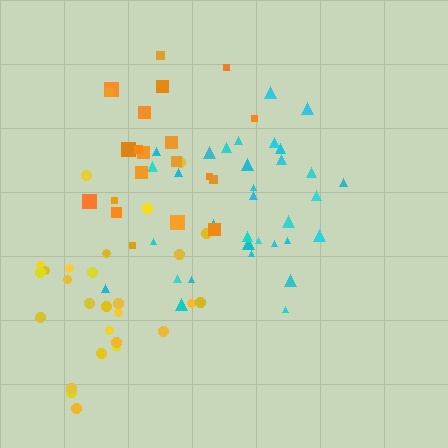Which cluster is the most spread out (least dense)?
Yellow.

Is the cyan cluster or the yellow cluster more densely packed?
Cyan.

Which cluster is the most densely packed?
Cyan.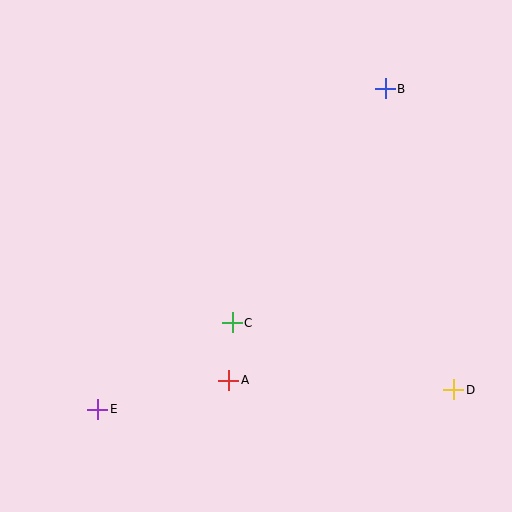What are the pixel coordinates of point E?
Point E is at (98, 409).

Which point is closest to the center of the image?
Point C at (232, 323) is closest to the center.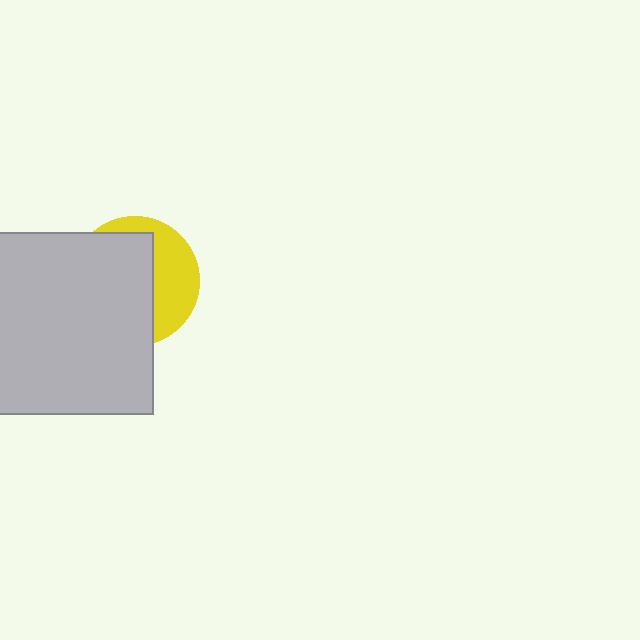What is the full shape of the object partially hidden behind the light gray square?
The partially hidden object is a yellow circle.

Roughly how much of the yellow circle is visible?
A small part of it is visible (roughly 38%).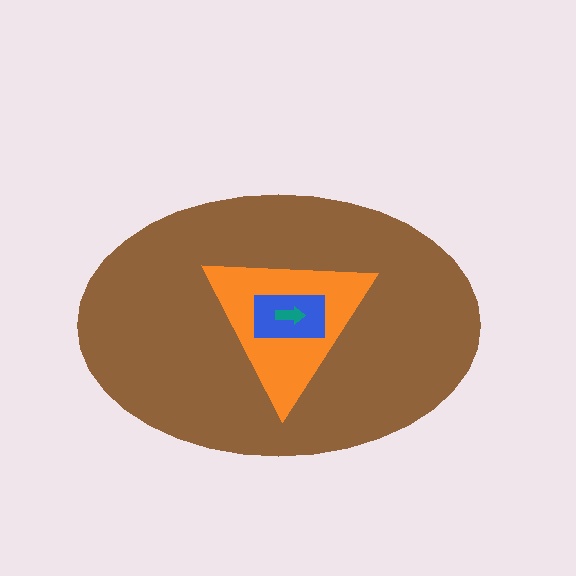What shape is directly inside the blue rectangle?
The teal arrow.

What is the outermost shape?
The brown ellipse.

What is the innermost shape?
The teal arrow.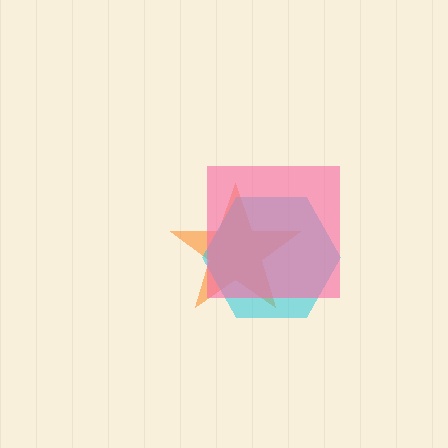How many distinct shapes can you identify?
There are 3 distinct shapes: an orange star, a cyan hexagon, a pink square.